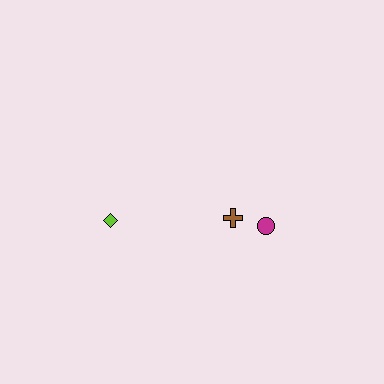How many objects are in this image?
There are 3 objects.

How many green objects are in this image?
There are no green objects.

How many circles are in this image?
There is 1 circle.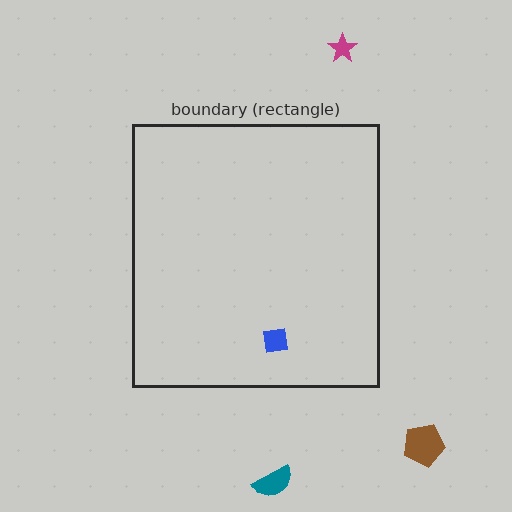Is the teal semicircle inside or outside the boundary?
Outside.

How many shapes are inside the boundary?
1 inside, 3 outside.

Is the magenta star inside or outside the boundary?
Outside.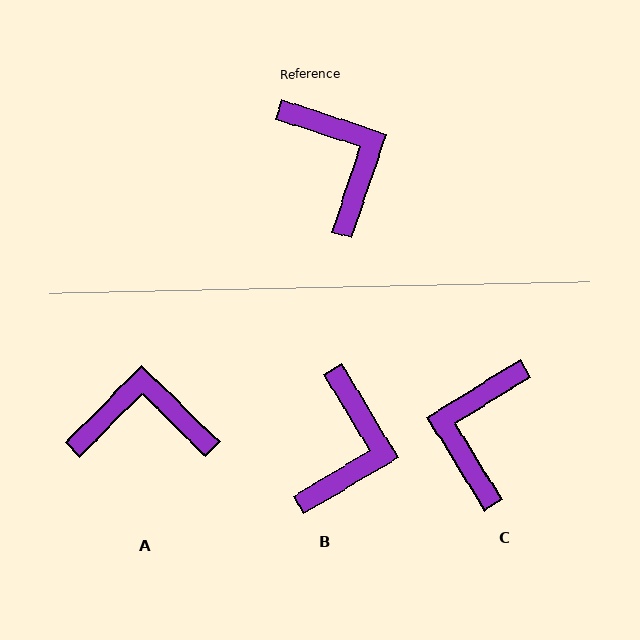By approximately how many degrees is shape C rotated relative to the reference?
Approximately 140 degrees counter-clockwise.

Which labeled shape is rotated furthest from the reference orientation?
C, about 140 degrees away.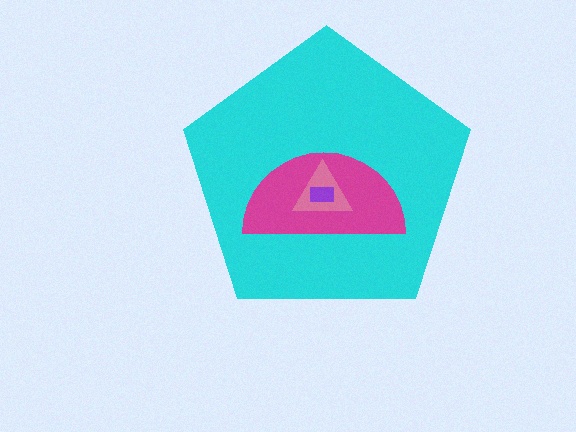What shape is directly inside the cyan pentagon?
The magenta semicircle.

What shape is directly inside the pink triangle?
The purple rectangle.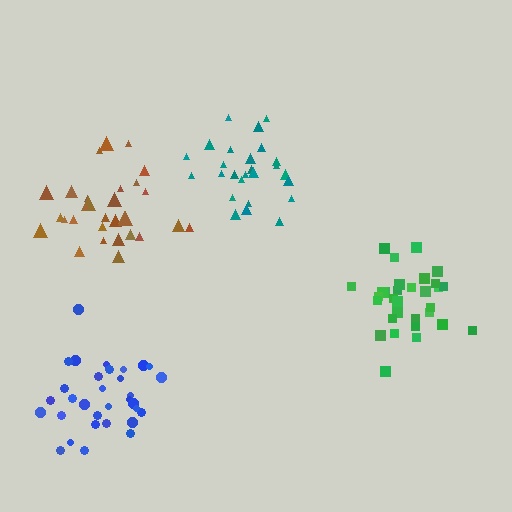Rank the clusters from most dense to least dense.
teal, blue, brown, green.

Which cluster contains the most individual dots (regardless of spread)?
Blue (32).